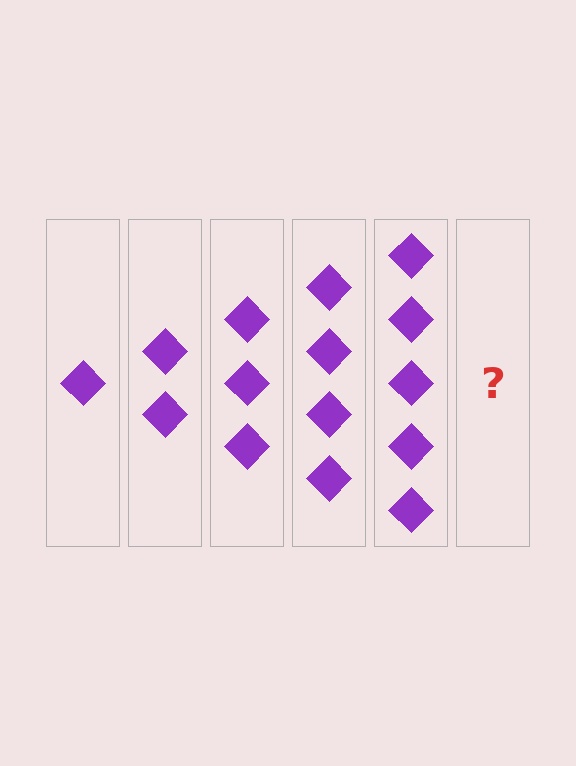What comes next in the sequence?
The next element should be 6 diamonds.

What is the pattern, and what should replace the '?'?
The pattern is that each step adds one more diamond. The '?' should be 6 diamonds.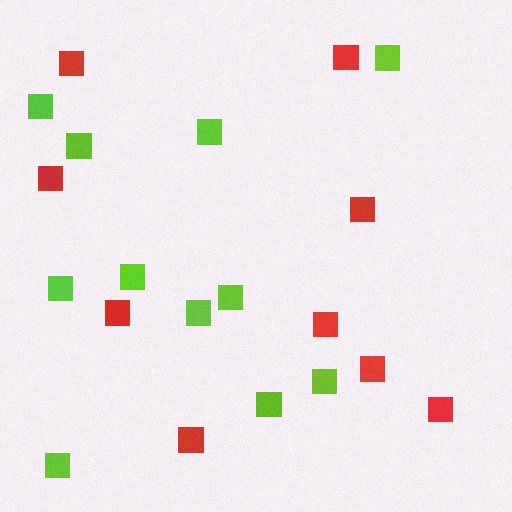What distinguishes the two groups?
There are 2 groups: one group of red squares (9) and one group of lime squares (11).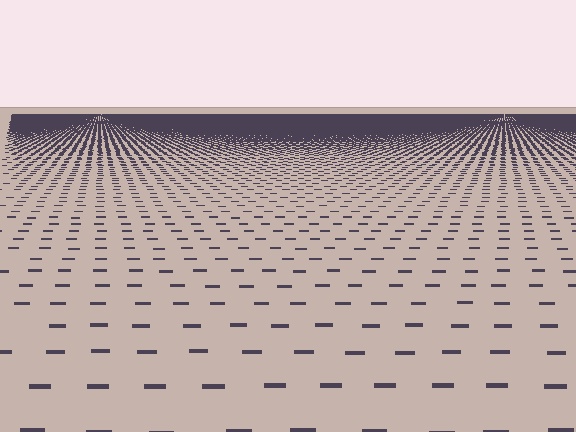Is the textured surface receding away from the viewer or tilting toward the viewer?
The surface is receding away from the viewer. Texture elements get smaller and denser toward the top.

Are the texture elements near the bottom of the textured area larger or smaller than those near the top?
Larger. Near the bottom, elements are closer to the viewer and appear at a bigger on-screen size.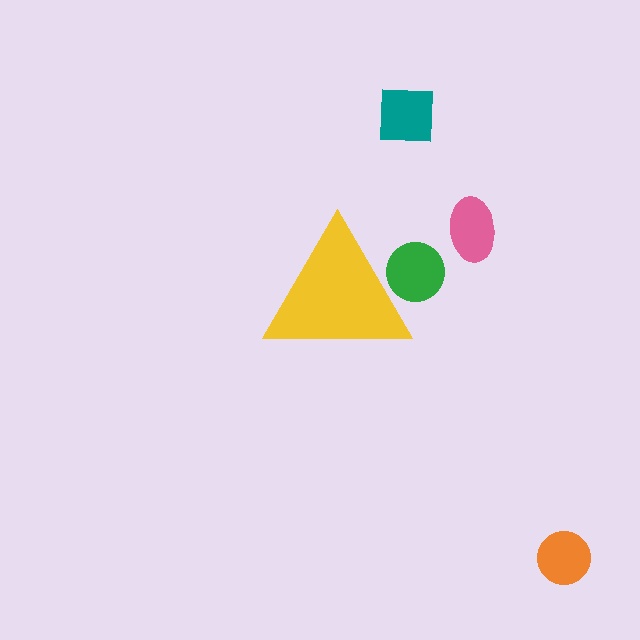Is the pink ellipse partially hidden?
No, the pink ellipse is fully visible.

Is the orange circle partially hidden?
No, the orange circle is fully visible.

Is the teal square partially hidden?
No, the teal square is fully visible.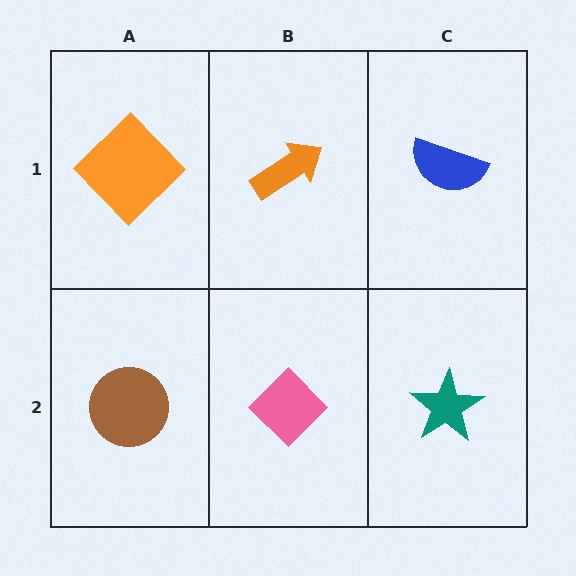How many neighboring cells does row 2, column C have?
2.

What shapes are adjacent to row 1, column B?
A pink diamond (row 2, column B), an orange diamond (row 1, column A), a blue semicircle (row 1, column C).